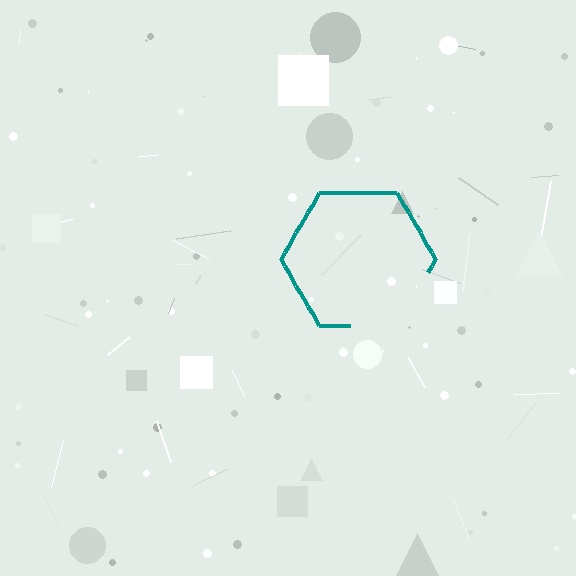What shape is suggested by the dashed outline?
The dashed outline suggests a hexagon.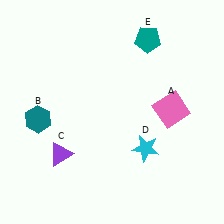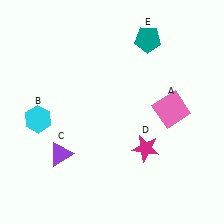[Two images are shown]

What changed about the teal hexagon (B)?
In Image 1, B is teal. In Image 2, it changed to cyan.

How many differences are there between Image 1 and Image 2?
There are 2 differences between the two images.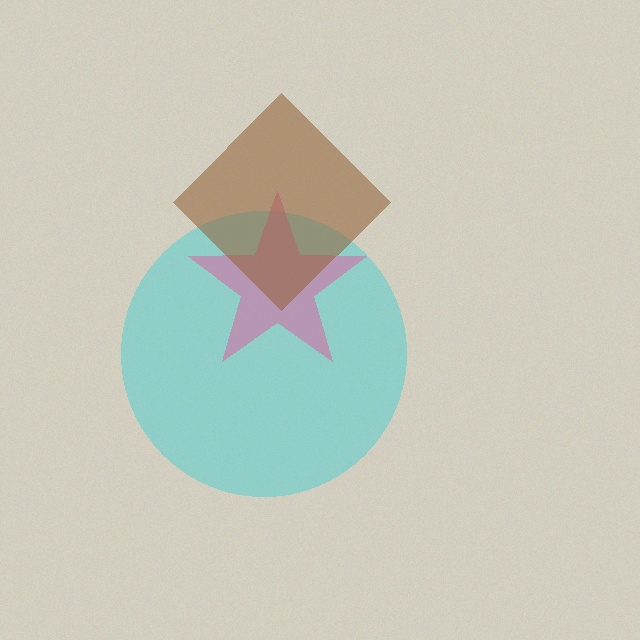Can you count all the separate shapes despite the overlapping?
Yes, there are 3 separate shapes.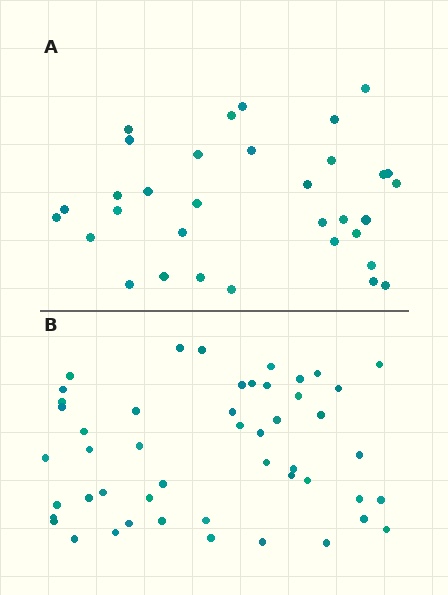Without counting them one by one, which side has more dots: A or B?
Region B (the bottom region) has more dots.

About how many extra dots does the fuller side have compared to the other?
Region B has approximately 15 more dots than region A.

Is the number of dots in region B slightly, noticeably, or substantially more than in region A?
Region B has substantially more. The ratio is roughly 1.5 to 1.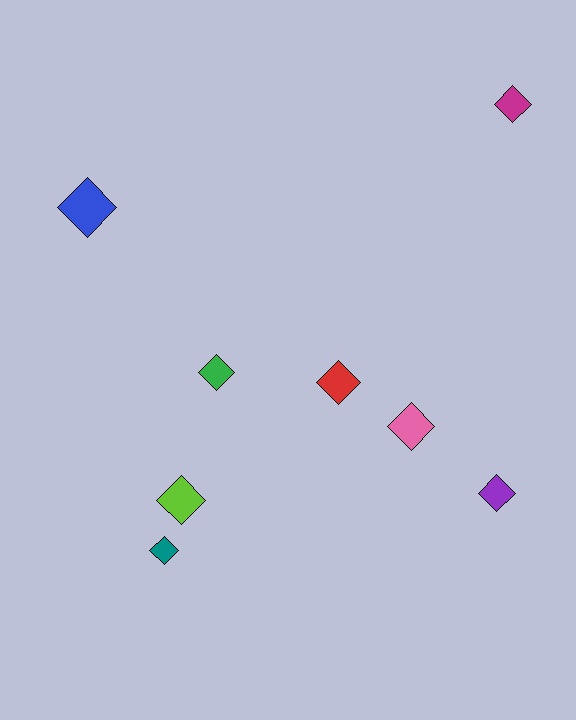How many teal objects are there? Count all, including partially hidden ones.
There is 1 teal object.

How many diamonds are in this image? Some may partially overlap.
There are 8 diamonds.